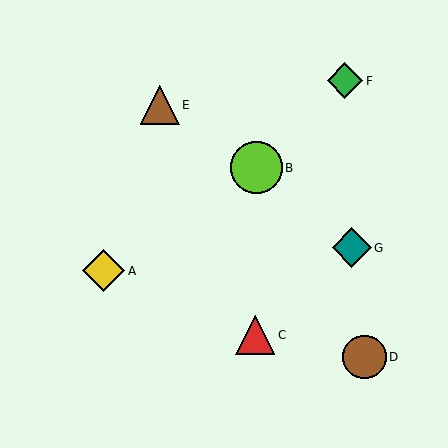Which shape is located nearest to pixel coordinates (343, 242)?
The teal diamond (labeled G) at (352, 248) is nearest to that location.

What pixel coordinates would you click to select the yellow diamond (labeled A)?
Click at (104, 271) to select the yellow diamond A.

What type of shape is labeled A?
Shape A is a yellow diamond.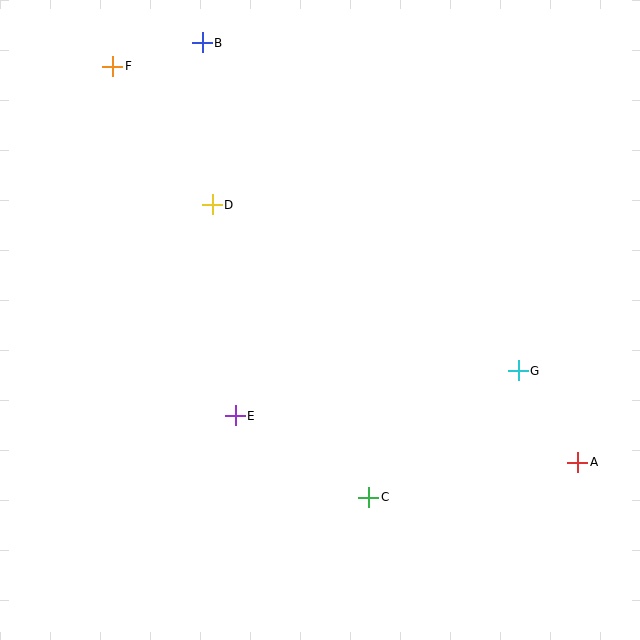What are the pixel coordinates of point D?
Point D is at (212, 205).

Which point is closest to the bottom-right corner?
Point A is closest to the bottom-right corner.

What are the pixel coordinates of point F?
Point F is at (113, 66).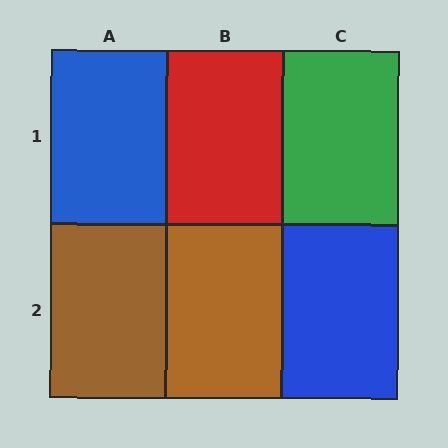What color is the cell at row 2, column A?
Brown.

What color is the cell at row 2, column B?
Brown.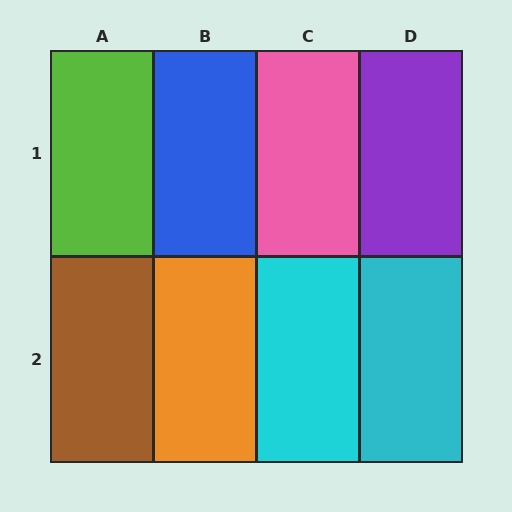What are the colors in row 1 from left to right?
Lime, blue, pink, purple.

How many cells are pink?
1 cell is pink.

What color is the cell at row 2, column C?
Cyan.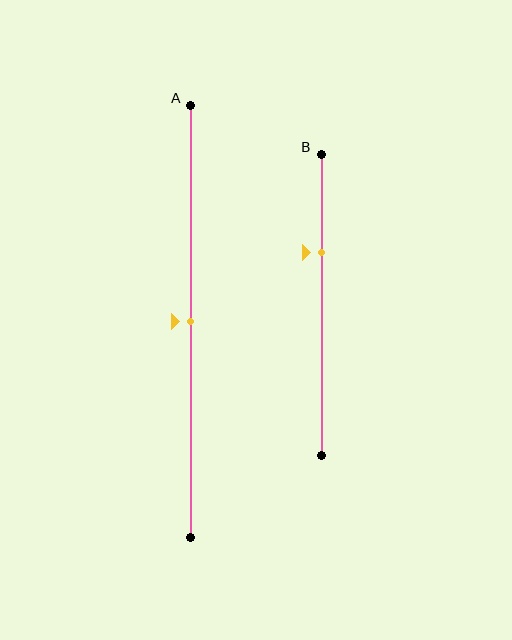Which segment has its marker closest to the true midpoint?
Segment A has its marker closest to the true midpoint.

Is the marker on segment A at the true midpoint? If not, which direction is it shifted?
Yes, the marker on segment A is at the true midpoint.